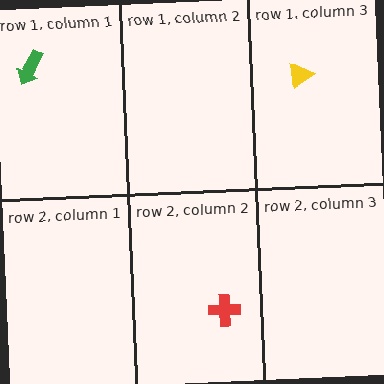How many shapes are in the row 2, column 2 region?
1.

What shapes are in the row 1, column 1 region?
The green arrow.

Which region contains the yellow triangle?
The row 1, column 3 region.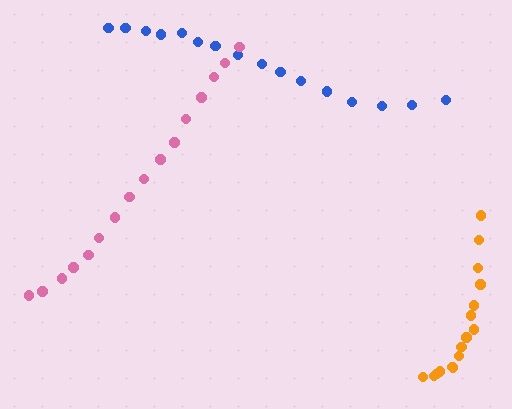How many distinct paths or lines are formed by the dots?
There are 3 distinct paths.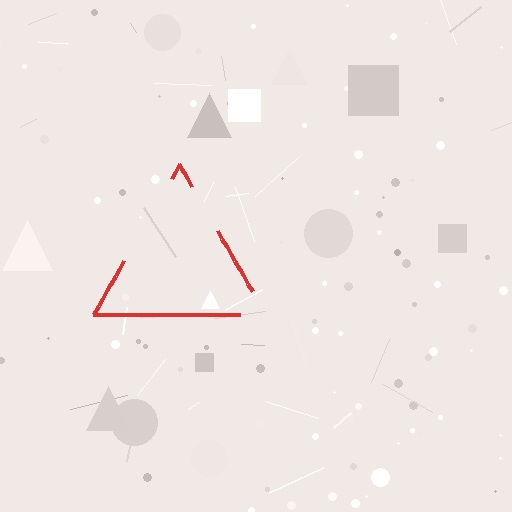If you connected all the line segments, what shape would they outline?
They would outline a triangle.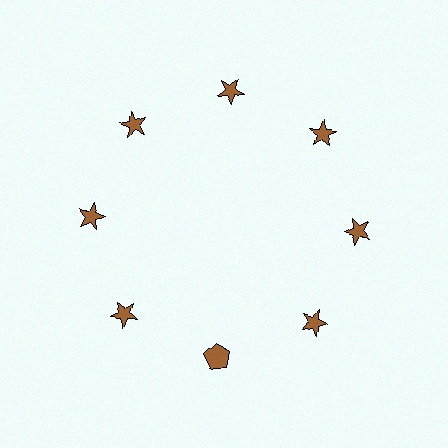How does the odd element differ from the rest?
It has a different shape: pentagon instead of star.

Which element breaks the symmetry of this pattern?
The brown pentagon at roughly the 6 o'clock position breaks the symmetry. All other shapes are brown stars.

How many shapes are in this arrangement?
There are 8 shapes arranged in a ring pattern.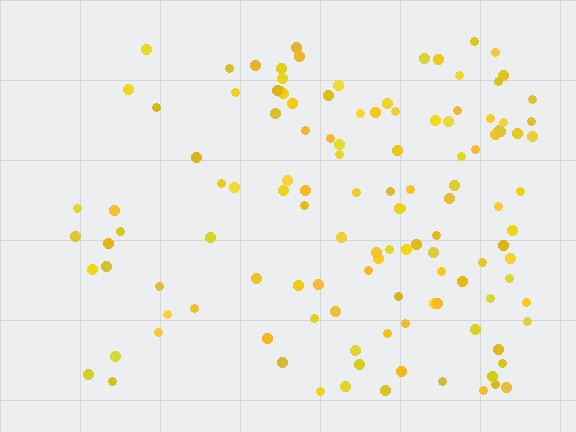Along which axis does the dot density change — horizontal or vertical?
Horizontal.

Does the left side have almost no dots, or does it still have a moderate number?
Still a moderate number, just noticeably fewer than the right.